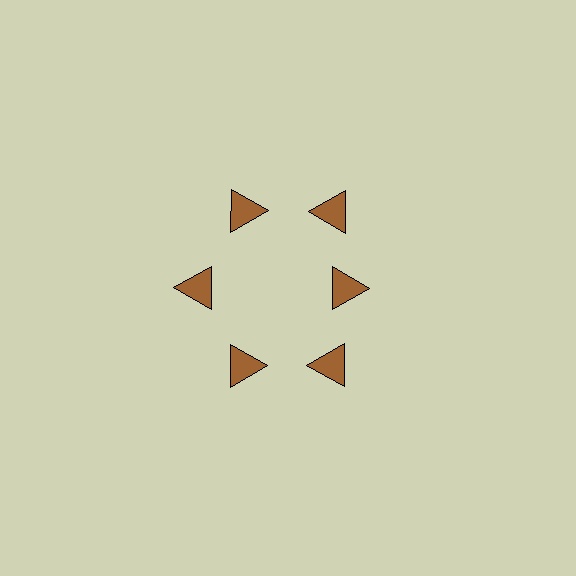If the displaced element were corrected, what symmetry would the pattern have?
It would have 6-fold rotational symmetry — the pattern would map onto itself every 60 degrees.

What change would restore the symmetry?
The symmetry would be restored by moving it outward, back onto the ring so that all 6 triangles sit at equal angles and equal distance from the center.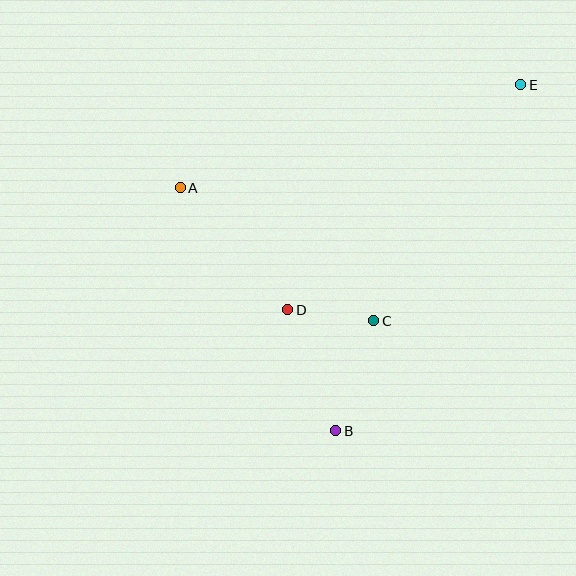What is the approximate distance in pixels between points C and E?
The distance between C and E is approximately 278 pixels.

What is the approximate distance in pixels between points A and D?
The distance between A and D is approximately 162 pixels.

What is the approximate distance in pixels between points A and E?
The distance between A and E is approximately 356 pixels.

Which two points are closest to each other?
Points C and D are closest to each other.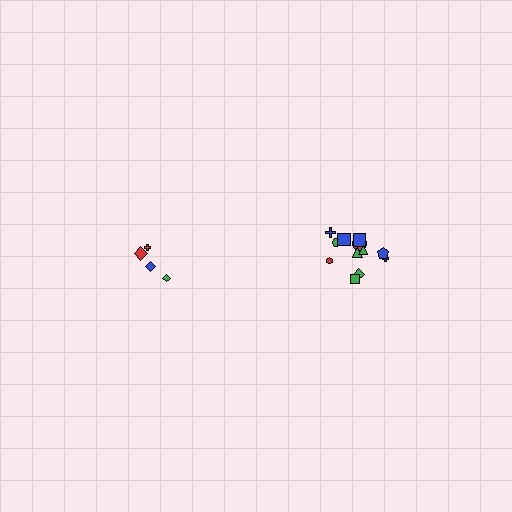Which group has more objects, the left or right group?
The right group.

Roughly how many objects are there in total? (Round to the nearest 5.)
Roughly 15 objects in total.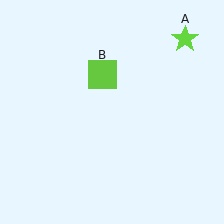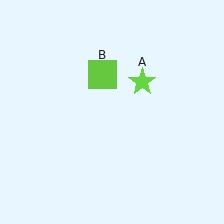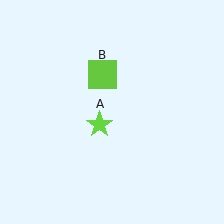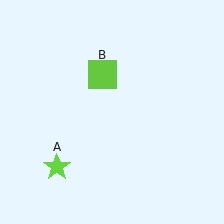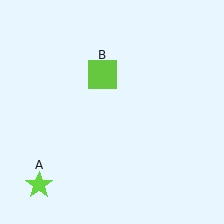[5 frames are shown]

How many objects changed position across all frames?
1 object changed position: lime star (object A).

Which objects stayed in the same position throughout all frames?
Lime square (object B) remained stationary.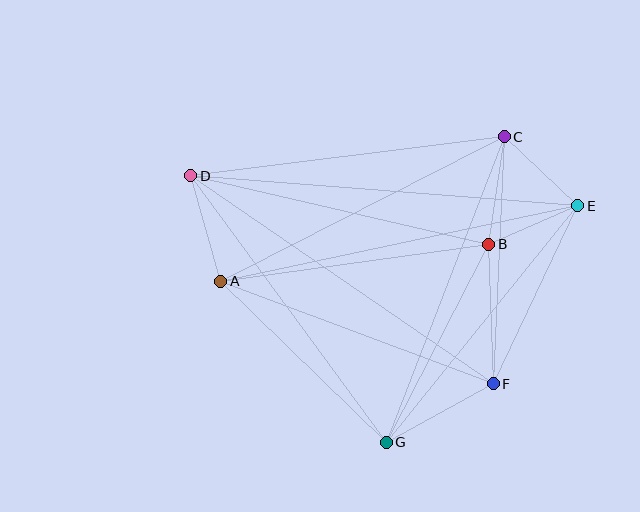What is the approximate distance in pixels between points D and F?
The distance between D and F is approximately 367 pixels.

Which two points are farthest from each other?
Points D and E are farthest from each other.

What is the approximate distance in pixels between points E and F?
The distance between E and F is approximately 197 pixels.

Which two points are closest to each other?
Points B and E are closest to each other.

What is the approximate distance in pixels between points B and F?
The distance between B and F is approximately 140 pixels.